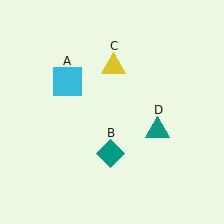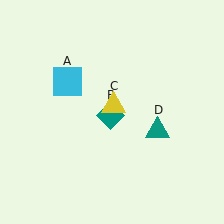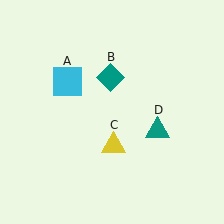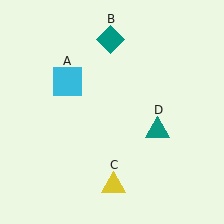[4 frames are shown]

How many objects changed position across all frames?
2 objects changed position: teal diamond (object B), yellow triangle (object C).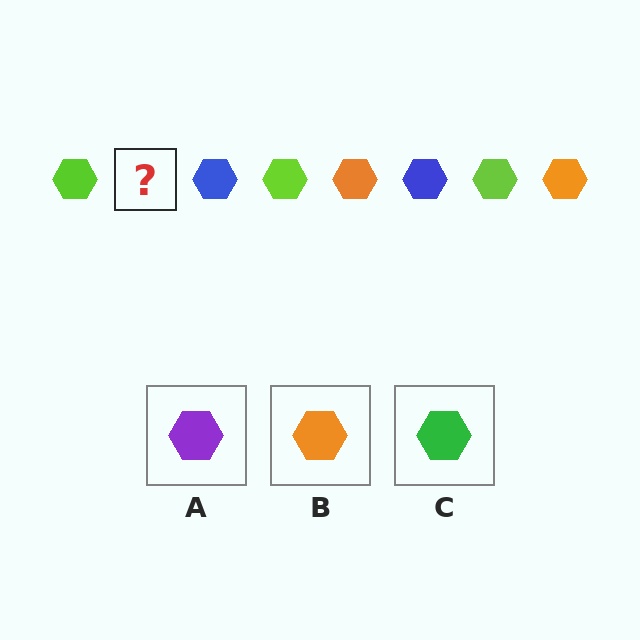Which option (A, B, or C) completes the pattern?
B.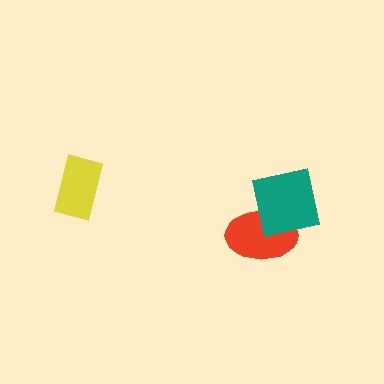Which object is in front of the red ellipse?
The teal square is in front of the red ellipse.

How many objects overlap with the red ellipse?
1 object overlaps with the red ellipse.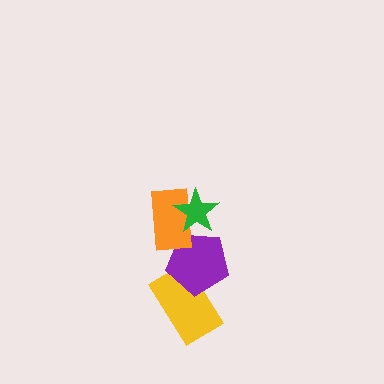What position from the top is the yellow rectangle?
The yellow rectangle is 4th from the top.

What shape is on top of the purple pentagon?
The orange rectangle is on top of the purple pentagon.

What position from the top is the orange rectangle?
The orange rectangle is 2nd from the top.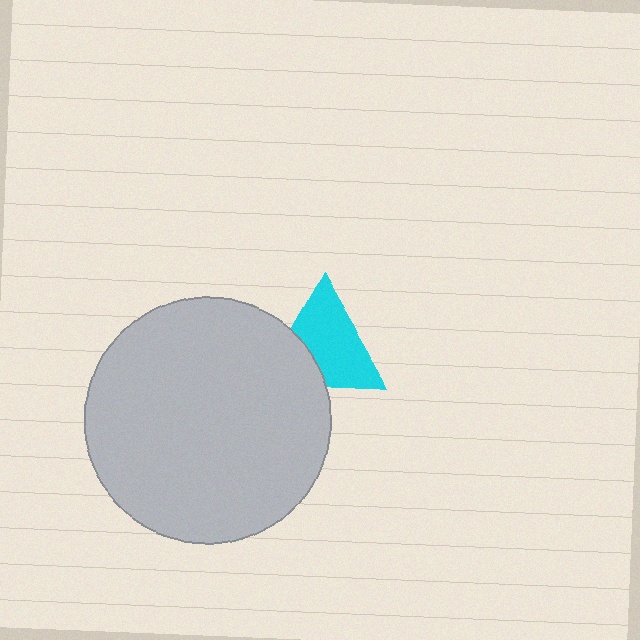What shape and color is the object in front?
The object in front is a light gray circle.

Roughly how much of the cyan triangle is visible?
Most of it is visible (roughly 70%).